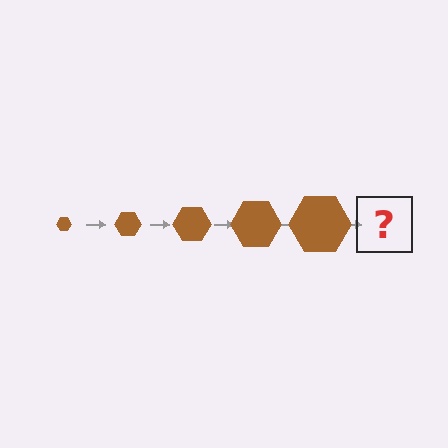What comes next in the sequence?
The next element should be a brown hexagon, larger than the previous one.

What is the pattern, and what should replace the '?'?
The pattern is that the hexagon gets progressively larger each step. The '?' should be a brown hexagon, larger than the previous one.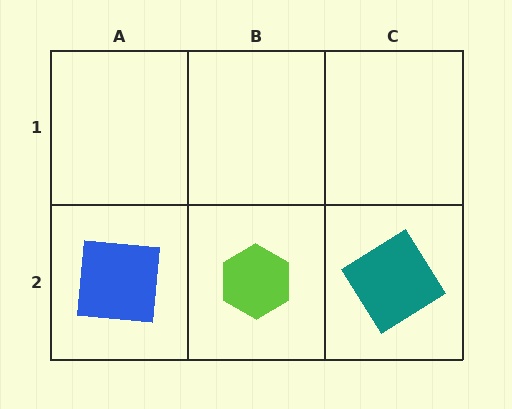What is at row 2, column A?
A blue square.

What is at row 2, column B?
A lime hexagon.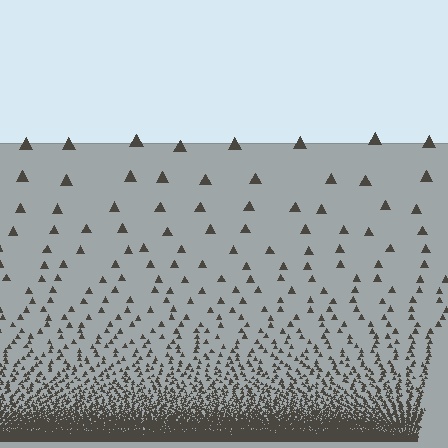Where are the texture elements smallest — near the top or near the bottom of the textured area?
Near the bottom.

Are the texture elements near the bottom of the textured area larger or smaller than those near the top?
Smaller. The gradient is inverted — elements near the bottom are smaller and denser.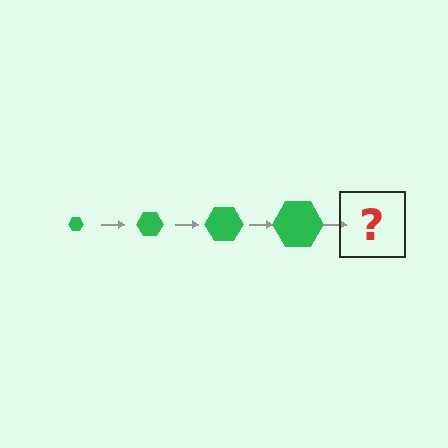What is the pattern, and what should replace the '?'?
The pattern is that the hexagon gets progressively larger each step. The '?' should be a green hexagon, larger than the previous one.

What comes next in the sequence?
The next element should be a green hexagon, larger than the previous one.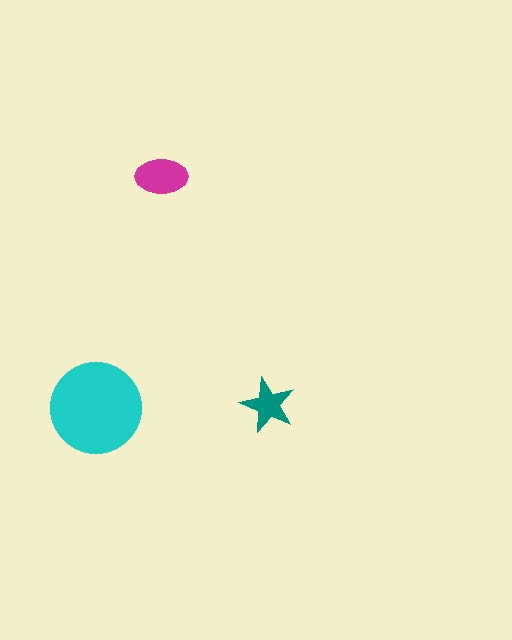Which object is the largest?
The cyan circle.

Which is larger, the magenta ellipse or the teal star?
The magenta ellipse.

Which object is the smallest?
The teal star.